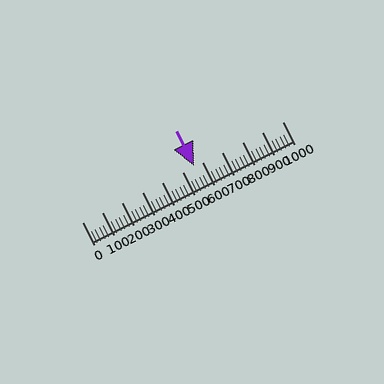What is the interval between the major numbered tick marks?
The major tick marks are spaced 100 units apart.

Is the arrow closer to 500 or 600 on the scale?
The arrow is closer to 600.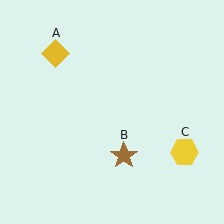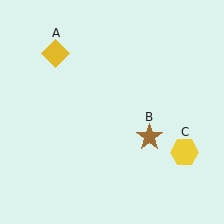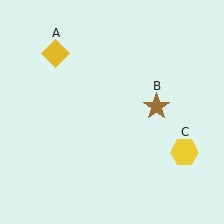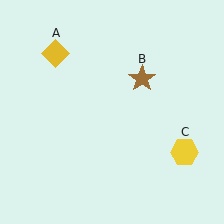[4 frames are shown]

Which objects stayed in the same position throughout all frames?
Yellow diamond (object A) and yellow hexagon (object C) remained stationary.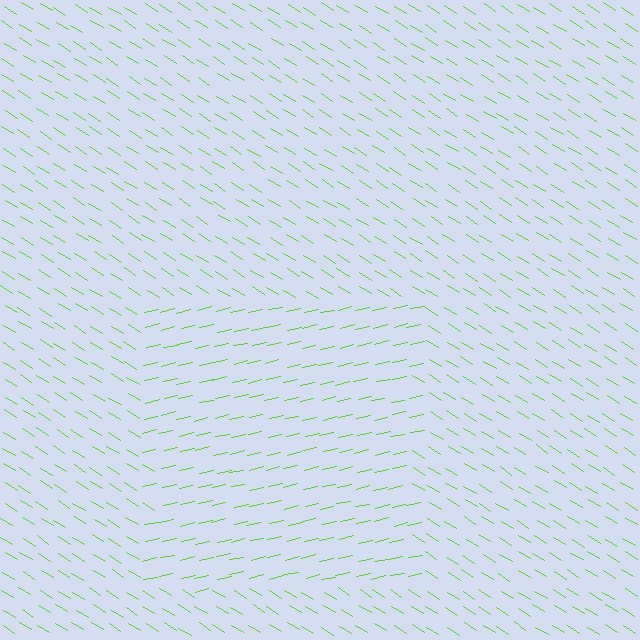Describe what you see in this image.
The image is filled with small lime line segments. A rectangle region in the image has lines oriented differently from the surrounding lines, creating a visible texture boundary.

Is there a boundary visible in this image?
Yes, there is a texture boundary formed by a change in line orientation.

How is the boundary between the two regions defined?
The boundary is defined purely by a change in line orientation (approximately 45 degrees difference). All lines are the same color and thickness.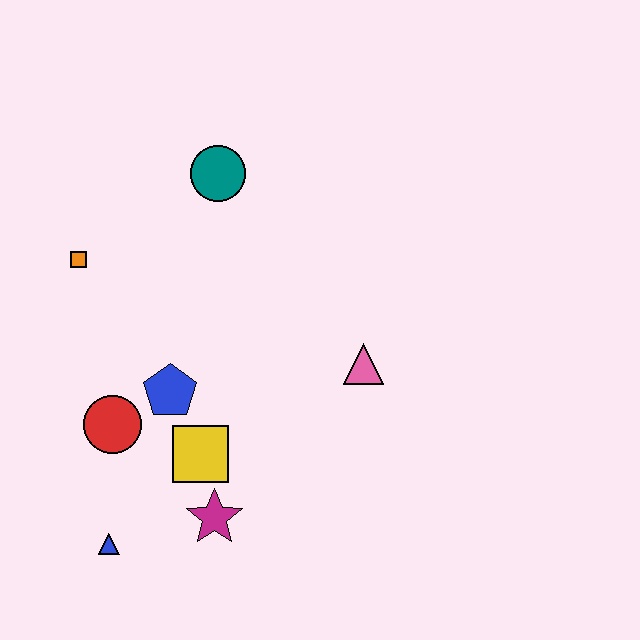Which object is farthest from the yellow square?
The teal circle is farthest from the yellow square.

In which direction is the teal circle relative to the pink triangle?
The teal circle is above the pink triangle.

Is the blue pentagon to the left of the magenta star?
Yes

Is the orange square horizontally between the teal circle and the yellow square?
No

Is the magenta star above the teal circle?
No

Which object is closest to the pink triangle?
The yellow square is closest to the pink triangle.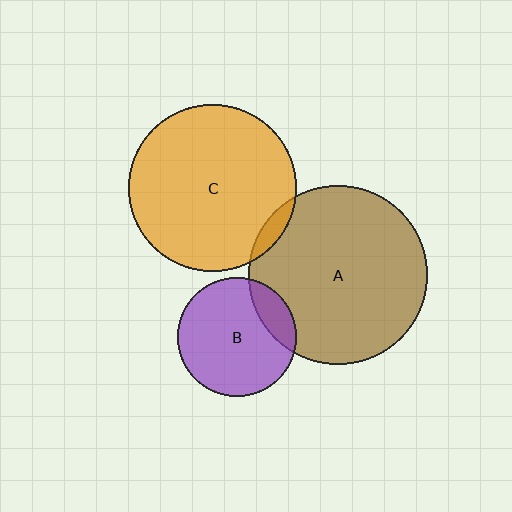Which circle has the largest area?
Circle A (brown).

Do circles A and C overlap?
Yes.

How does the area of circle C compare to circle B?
Approximately 2.0 times.